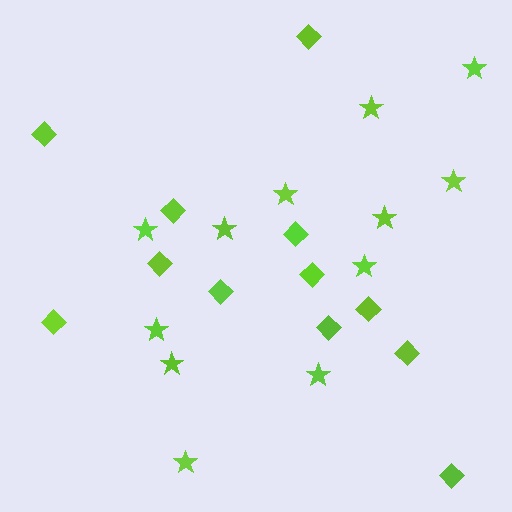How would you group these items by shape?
There are 2 groups: one group of diamonds (12) and one group of stars (12).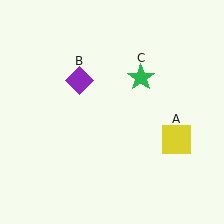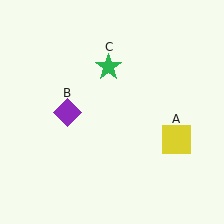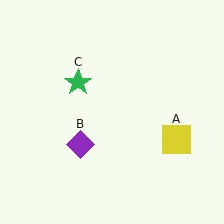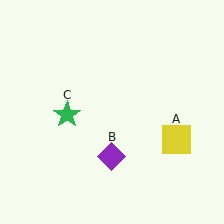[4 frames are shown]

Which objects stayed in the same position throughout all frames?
Yellow square (object A) remained stationary.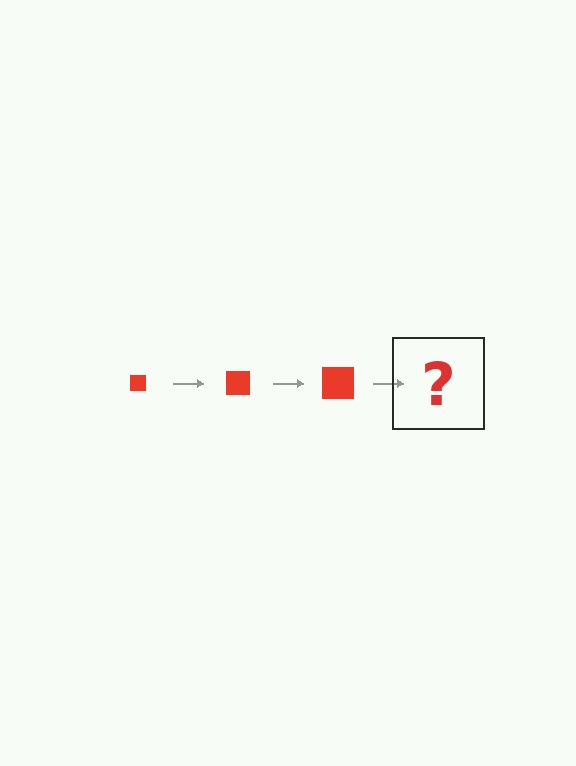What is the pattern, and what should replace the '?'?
The pattern is that the square gets progressively larger each step. The '?' should be a red square, larger than the previous one.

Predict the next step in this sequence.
The next step is a red square, larger than the previous one.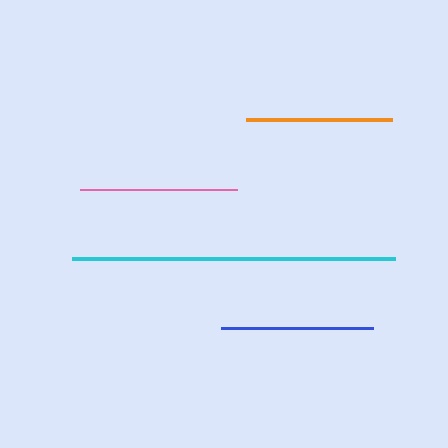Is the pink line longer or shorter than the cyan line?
The cyan line is longer than the pink line.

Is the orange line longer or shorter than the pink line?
The pink line is longer than the orange line.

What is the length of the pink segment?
The pink segment is approximately 157 pixels long.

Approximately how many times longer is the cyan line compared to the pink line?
The cyan line is approximately 2.1 times the length of the pink line.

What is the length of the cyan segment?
The cyan segment is approximately 323 pixels long.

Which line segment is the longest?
The cyan line is the longest at approximately 323 pixels.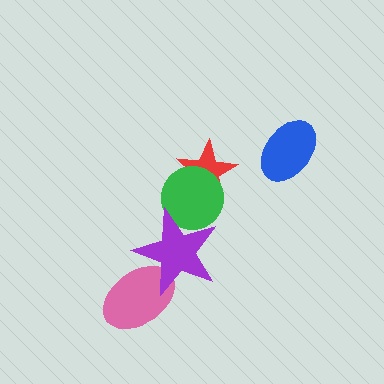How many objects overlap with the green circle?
2 objects overlap with the green circle.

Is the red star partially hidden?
Yes, it is partially covered by another shape.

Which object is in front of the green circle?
The purple star is in front of the green circle.